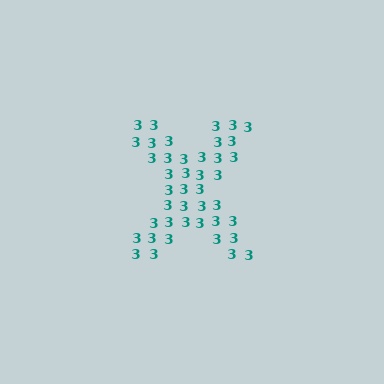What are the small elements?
The small elements are digit 3's.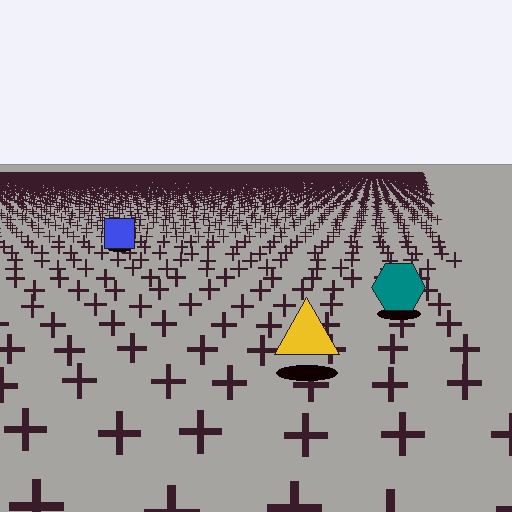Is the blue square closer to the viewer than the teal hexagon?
No. The teal hexagon is closer — you can tell from the texture gradient: the ground texture is coarser near it.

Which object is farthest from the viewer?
The blue square is farthest from the viewer. It appears smaller and the ground texture around it is denser.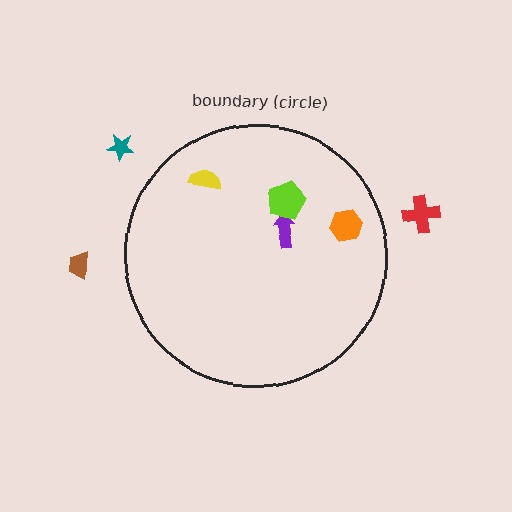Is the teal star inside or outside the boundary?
Outside.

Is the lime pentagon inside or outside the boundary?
Inside.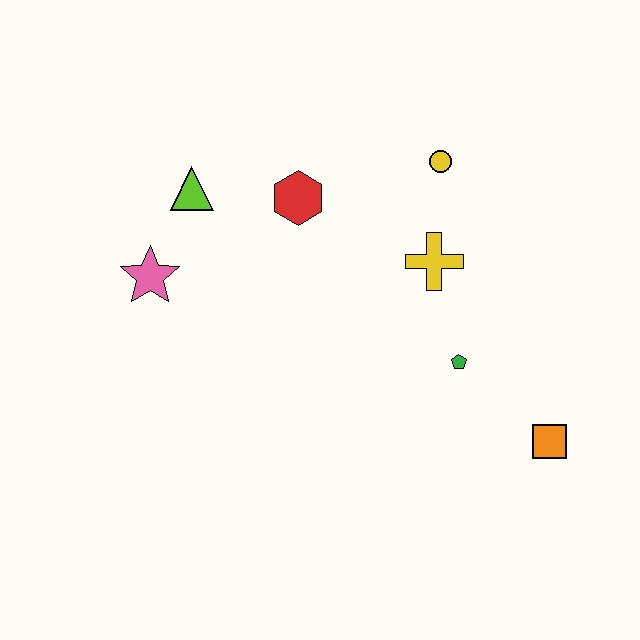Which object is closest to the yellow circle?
The yellow cross is closest to the yellow circle.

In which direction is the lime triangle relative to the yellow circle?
The lime triangle is to the left of the yellow circle.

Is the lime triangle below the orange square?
No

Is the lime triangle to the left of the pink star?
No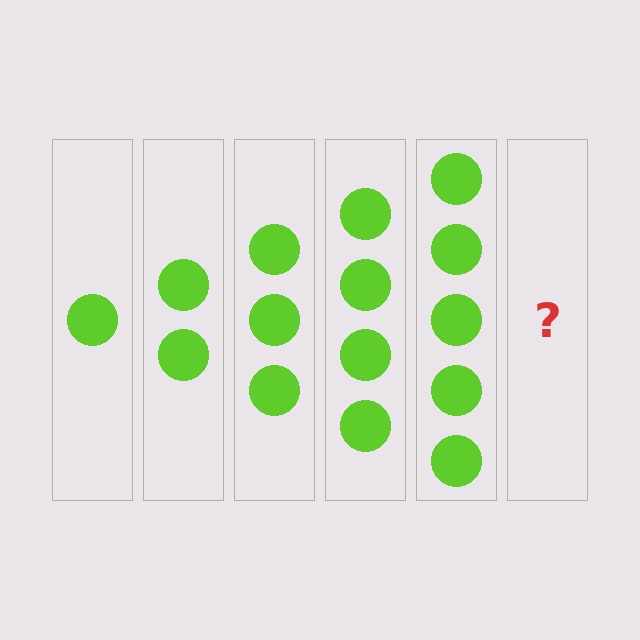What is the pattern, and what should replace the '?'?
The pattern is that each step adds one more circle. The '?' should be 6 circles.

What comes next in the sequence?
The next element should be 6 circles.